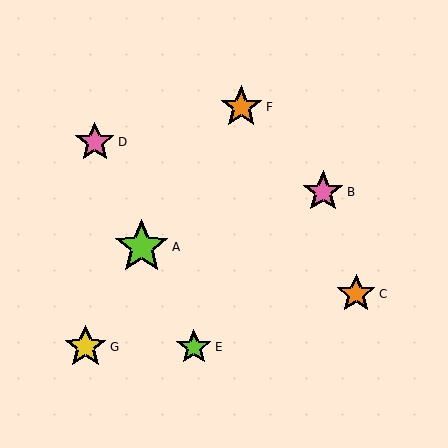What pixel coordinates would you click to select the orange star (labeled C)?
Click at (356, 294) to select the orange star C.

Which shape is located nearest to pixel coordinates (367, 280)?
The orange star (labeled C) at (356, 294) is nearest to that location.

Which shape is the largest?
The lime star (labeled A) is the largest.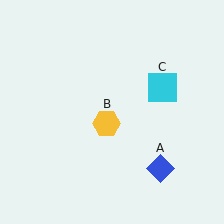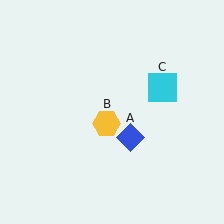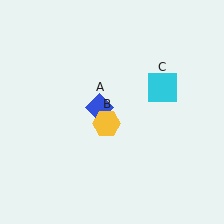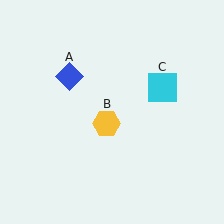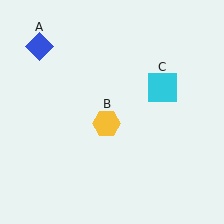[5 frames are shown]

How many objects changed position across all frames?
1 object changed position: blue diamond (object A).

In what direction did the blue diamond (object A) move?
The blue diamond (object A) moved up and to the left.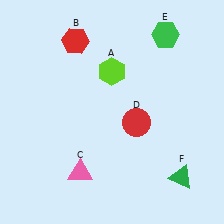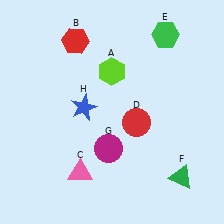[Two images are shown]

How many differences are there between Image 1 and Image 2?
There are 2 differences between the two images.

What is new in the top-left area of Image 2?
A blue star (H) was added in the top-left area of Image 2.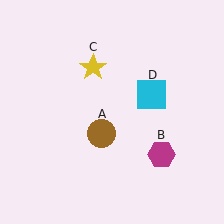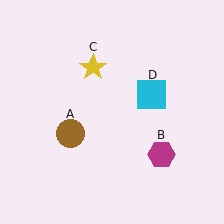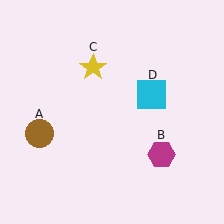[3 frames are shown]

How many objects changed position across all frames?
1 object changed position: brown circle (object A).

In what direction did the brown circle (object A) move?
The brown circle (object A) moved left.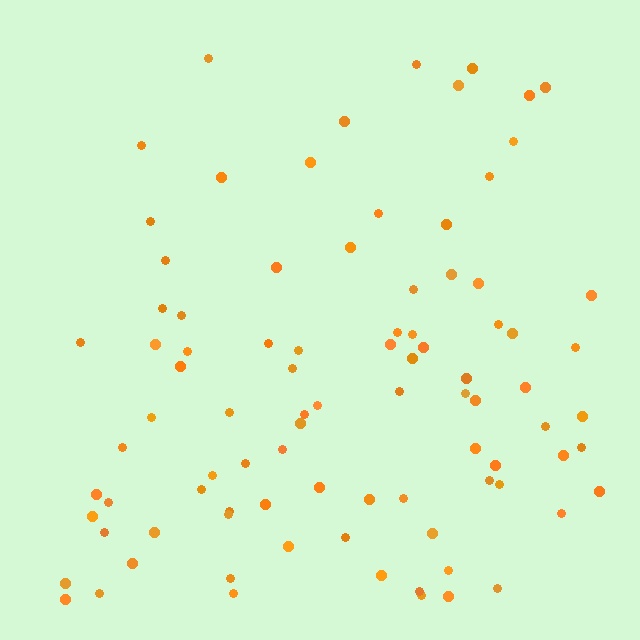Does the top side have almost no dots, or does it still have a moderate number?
Still a moderate number, just noticeably fewer than the bottom.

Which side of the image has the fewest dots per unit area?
The top.